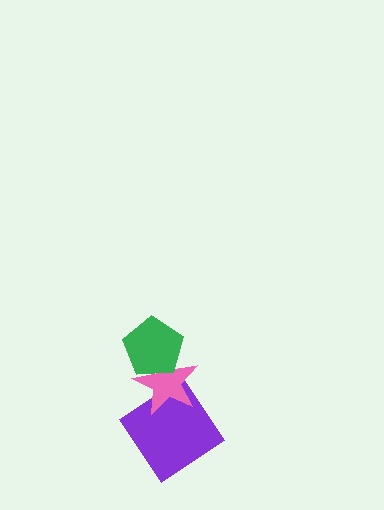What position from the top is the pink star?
The pink star is 2nd from the top.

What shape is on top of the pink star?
The green pentagon is on top of the pink star.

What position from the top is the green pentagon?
The green pentagon is 1st from the top.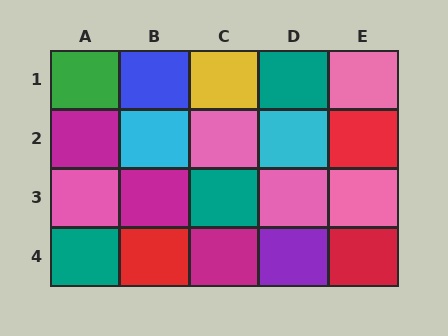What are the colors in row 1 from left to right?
Green, blue, yellow, teal, pink.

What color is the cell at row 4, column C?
Magenta.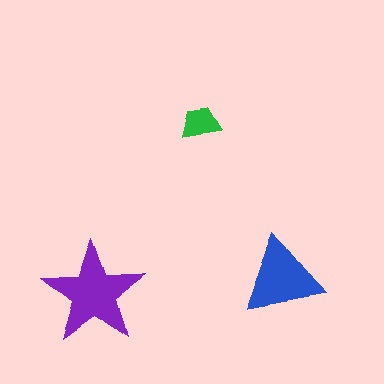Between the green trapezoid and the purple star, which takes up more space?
The purple star.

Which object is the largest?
The purple star.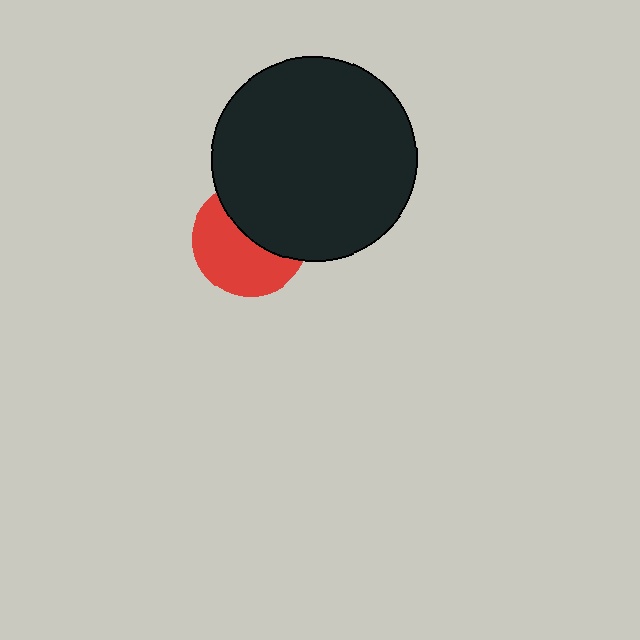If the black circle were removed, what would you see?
You would see the complete red circle.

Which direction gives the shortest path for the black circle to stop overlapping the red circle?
Moving toward the upper-right gives the shortest separation.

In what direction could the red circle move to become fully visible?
The red circle could move toward the lower-left. That would shift it out from behind the black circle entirely.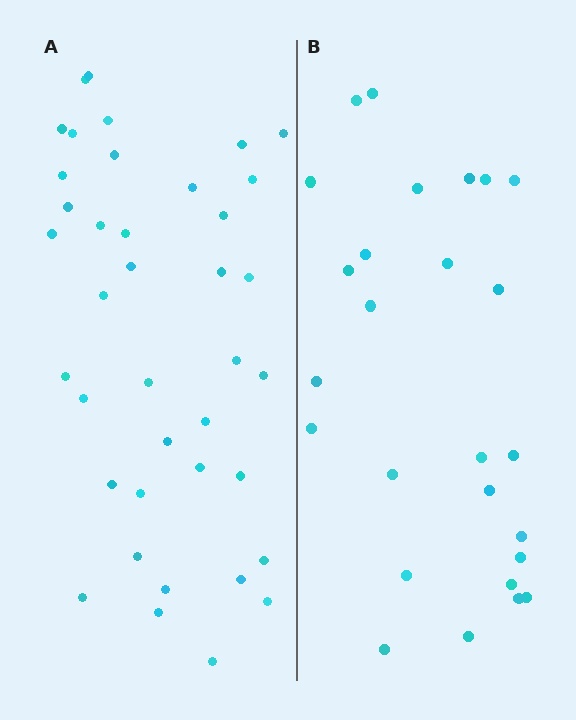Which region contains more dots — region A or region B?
Region A (the left region) has more dots.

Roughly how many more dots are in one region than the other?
Region A has approximately 15 more dots than region B.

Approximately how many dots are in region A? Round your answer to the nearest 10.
About 40 dots. (The exact count is 39, which rounds to 40.)